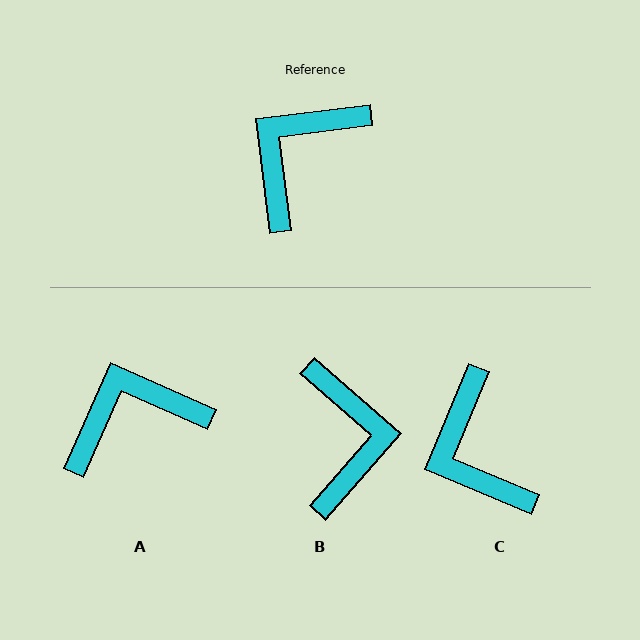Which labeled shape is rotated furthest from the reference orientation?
B, about 138 degrees away.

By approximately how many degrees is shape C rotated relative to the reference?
Approximately 60 degrees counter-clockwise.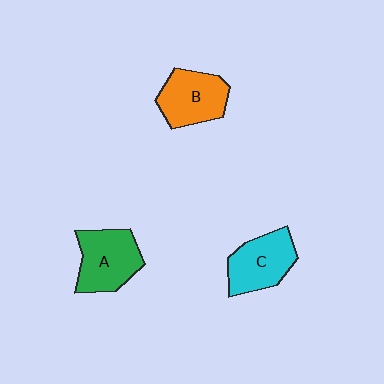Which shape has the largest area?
Shape A (green).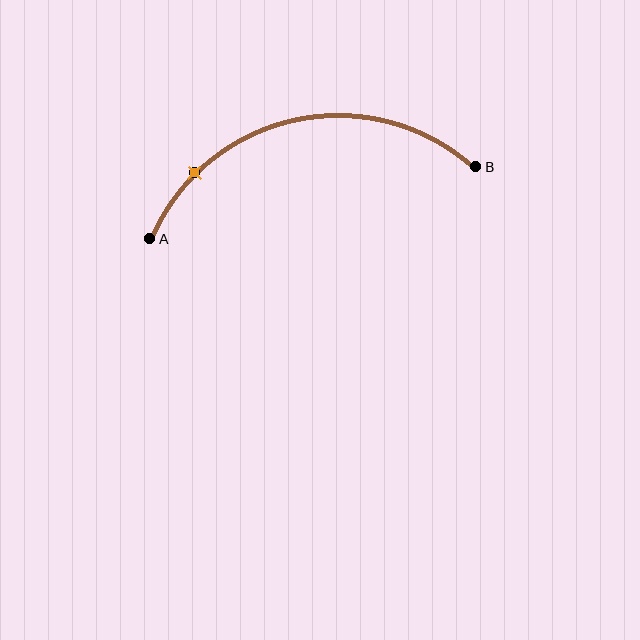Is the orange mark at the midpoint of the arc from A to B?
No. The orange mark lies on the arc but is closer to endpoint A. The arc midpoint would be at the point on the curve equidistant along the arc from both A and B.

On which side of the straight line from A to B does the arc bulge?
The arc bulges above the straight line connecting A and B.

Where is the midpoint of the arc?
The arc midpoint is the point on the curve farthest from the straight line joining A and B. It sits above that line.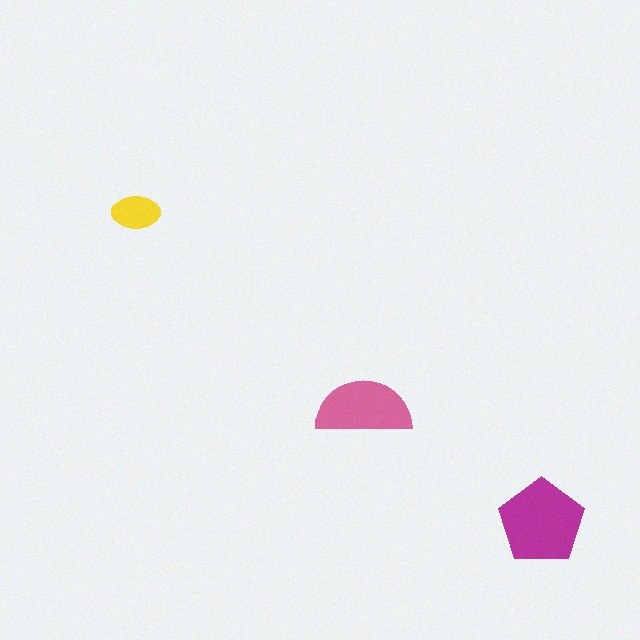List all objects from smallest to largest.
The yellow ellipse, the pink semicircle, the magenta pentagon.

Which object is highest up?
The yellow ellipse is topmost.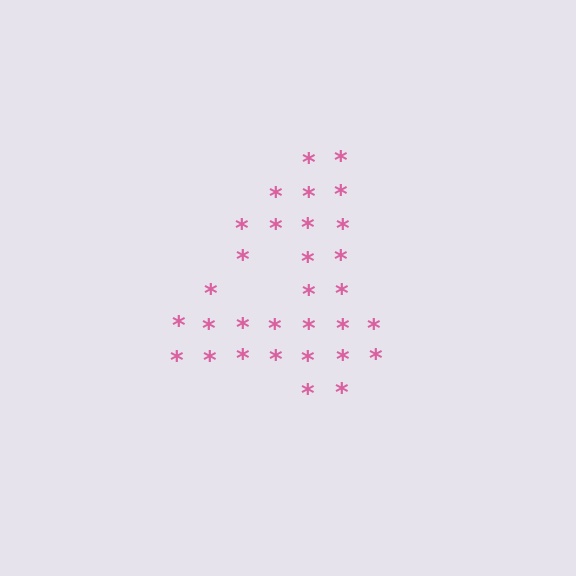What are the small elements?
The small elements are asterisks.